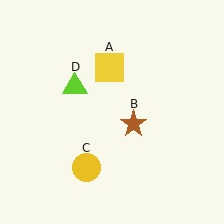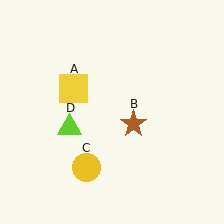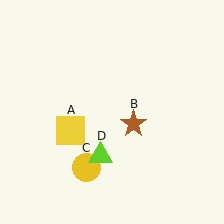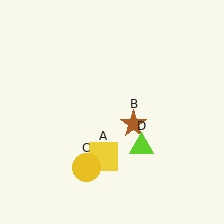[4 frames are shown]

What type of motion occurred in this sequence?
The yellow square (object A), lime triangle (object D) rotated counterclockwise around the center of the scene.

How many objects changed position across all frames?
2 objects changed position: yellow square (object A), lime triangle (object D).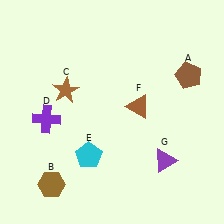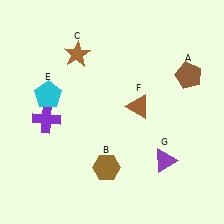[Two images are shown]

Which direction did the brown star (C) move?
The brown star (C) moved up.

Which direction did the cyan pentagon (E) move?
The cyan pentagon (E) moved up.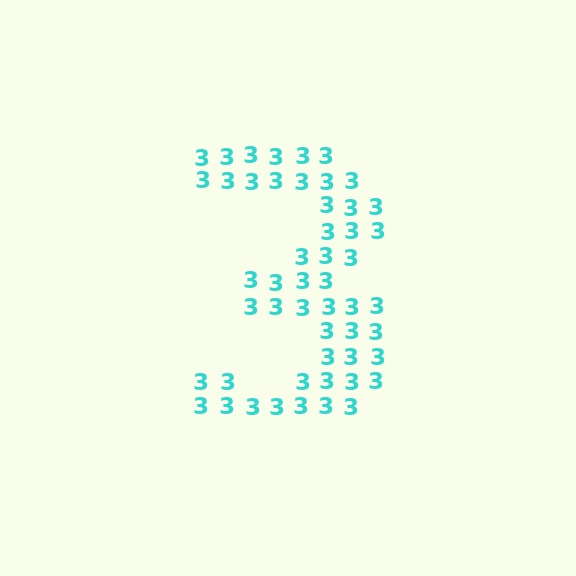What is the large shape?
The large shape is the digit 3.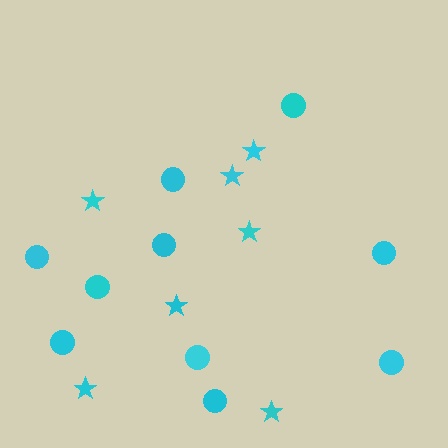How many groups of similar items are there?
There are 2 groups: one group of stars (7) and one group of circles (10).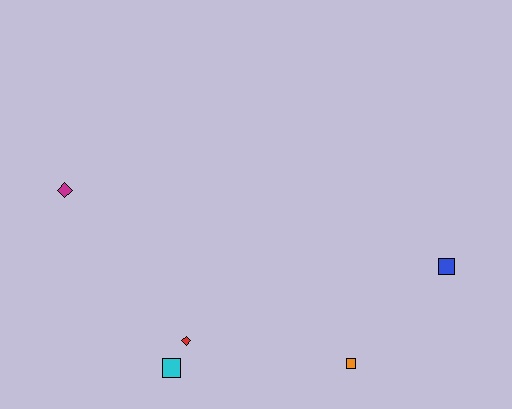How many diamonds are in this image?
There are 2 diamonds.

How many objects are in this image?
There are 5 objects.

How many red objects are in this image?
There is 1 red object.